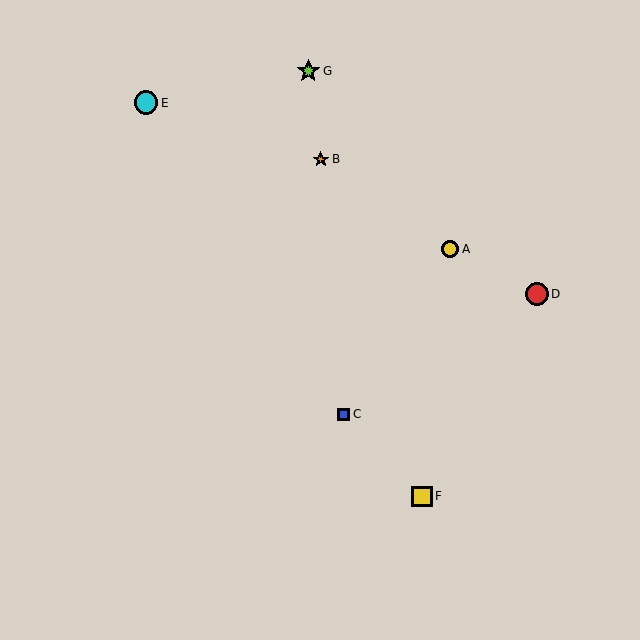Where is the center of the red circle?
The center of the red circle is at (537, 294).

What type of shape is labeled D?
Shape D is a red circle.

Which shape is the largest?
The cyan circle (labeled E) is the largest.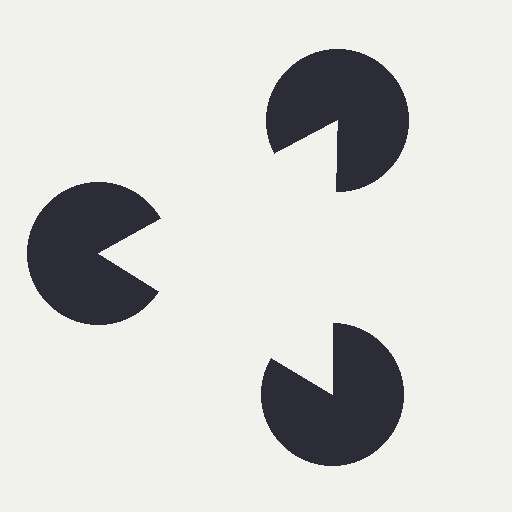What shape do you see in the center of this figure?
An illusory triangle — its edges are inferred from the aligned wedge cuts in the pac-man discs, not physically drawn.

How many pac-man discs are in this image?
There are 3 — one at each vertex of the illusory triangle.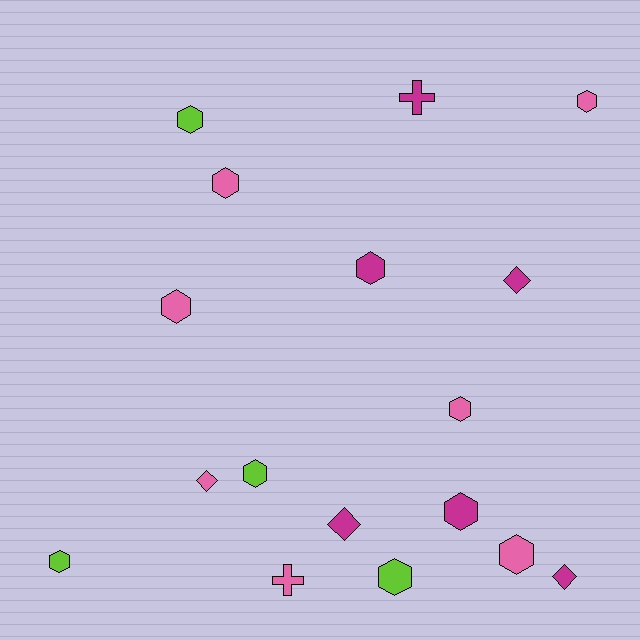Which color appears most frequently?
Pink, with 7 objects.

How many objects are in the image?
There are 17 objects.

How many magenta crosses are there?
There is 1 magenta cross.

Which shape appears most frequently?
Hexagon, with 11 objects.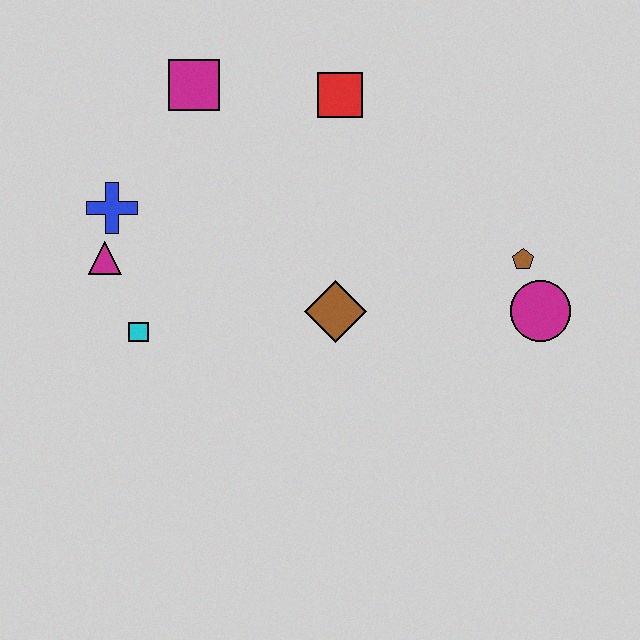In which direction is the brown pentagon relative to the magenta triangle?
The brown pentagon is to the right of the magenta triangle.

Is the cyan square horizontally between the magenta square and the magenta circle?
No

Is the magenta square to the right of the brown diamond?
No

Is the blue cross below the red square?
Yes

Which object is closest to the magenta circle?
The brown pentagon is closest to the magenta circle.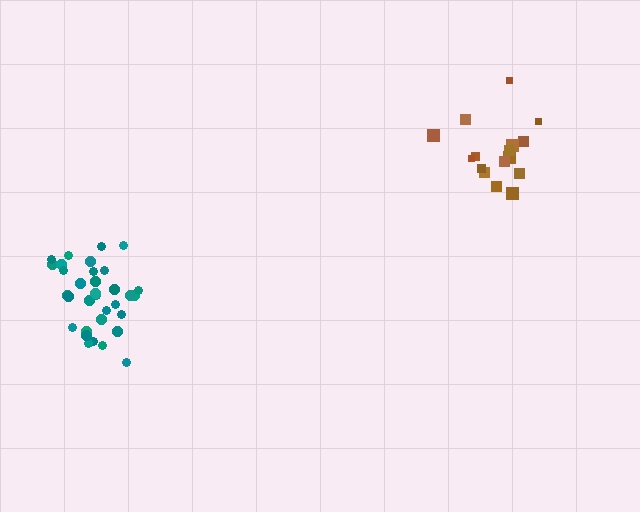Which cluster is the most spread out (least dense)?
Brown.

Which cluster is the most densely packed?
Teal.